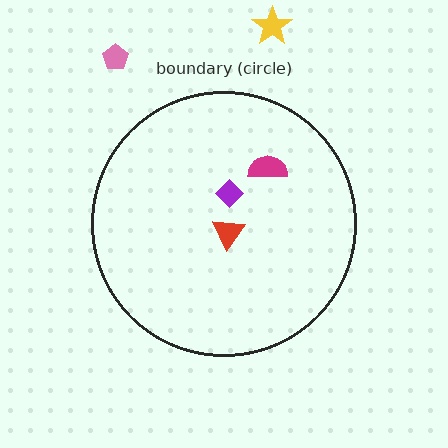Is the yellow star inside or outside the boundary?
Outside.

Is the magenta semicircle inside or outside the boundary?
Inside.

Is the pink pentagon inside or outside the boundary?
Outside.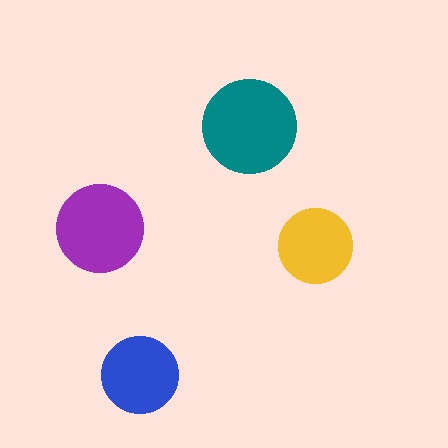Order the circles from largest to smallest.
the teal one, the purple one, the blue one, the yellow one.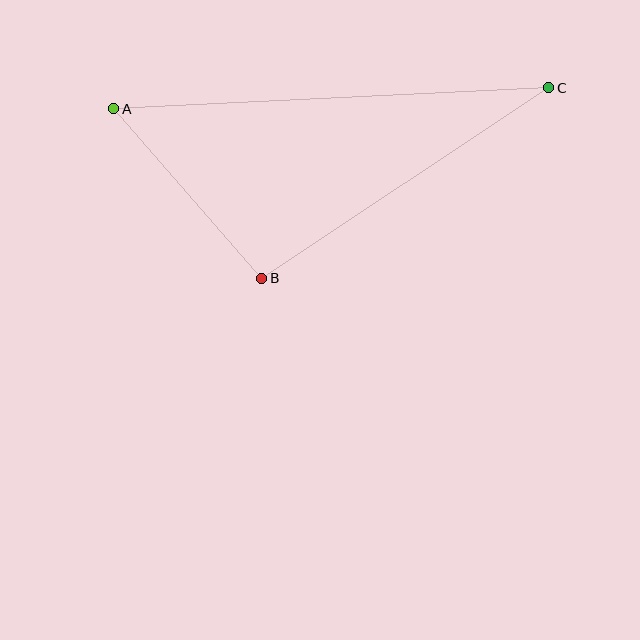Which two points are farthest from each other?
Points A and C are farthest from each other.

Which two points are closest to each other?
Points A and B are closest to each other.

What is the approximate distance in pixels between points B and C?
The distance between B and C is approximately 345 pixels.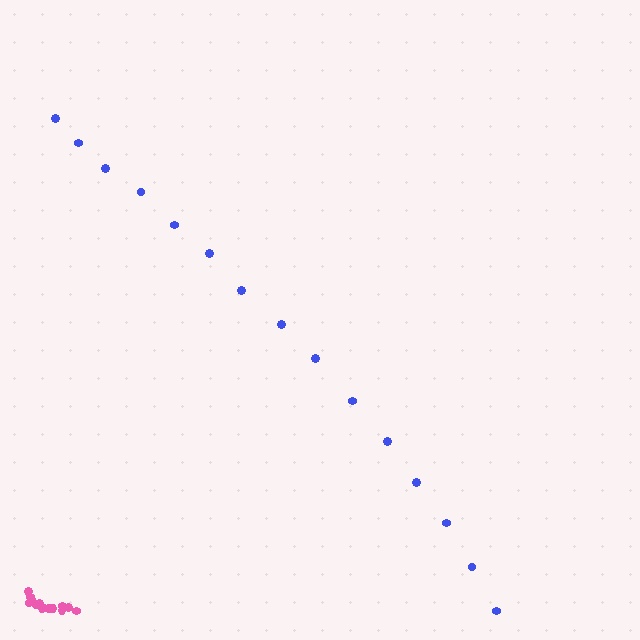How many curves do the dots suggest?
There are 2 distinct paths.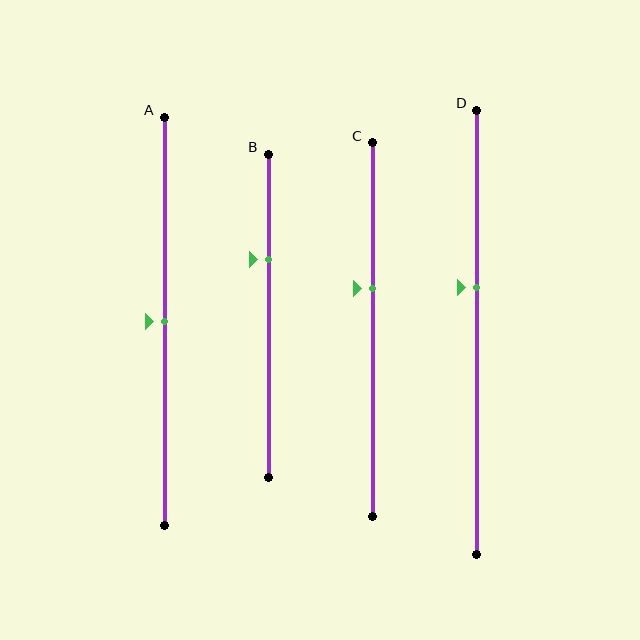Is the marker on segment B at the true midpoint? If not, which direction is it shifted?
No, the marker on segment B is shifted upward by about 17% of the segment length.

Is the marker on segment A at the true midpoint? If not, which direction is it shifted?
Yes, the marker on segment A is at the true midpoint.